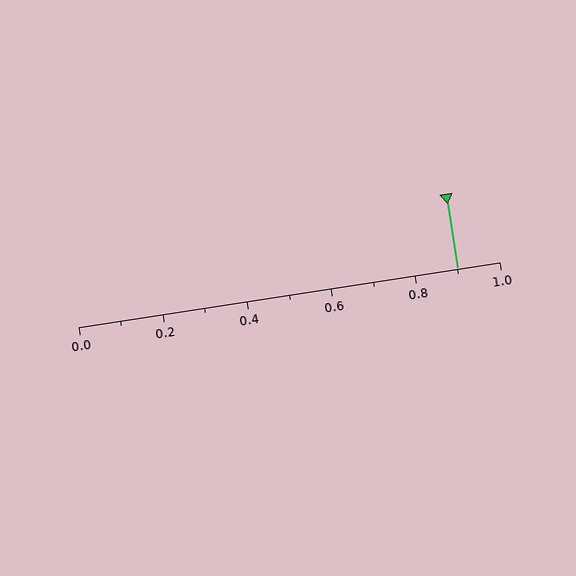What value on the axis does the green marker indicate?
The marker indicates approximately 0.9.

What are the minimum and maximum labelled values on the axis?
The axis runs from 0.0 to 1.0.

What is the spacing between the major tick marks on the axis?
The major ticks are spaced 0.2 apart.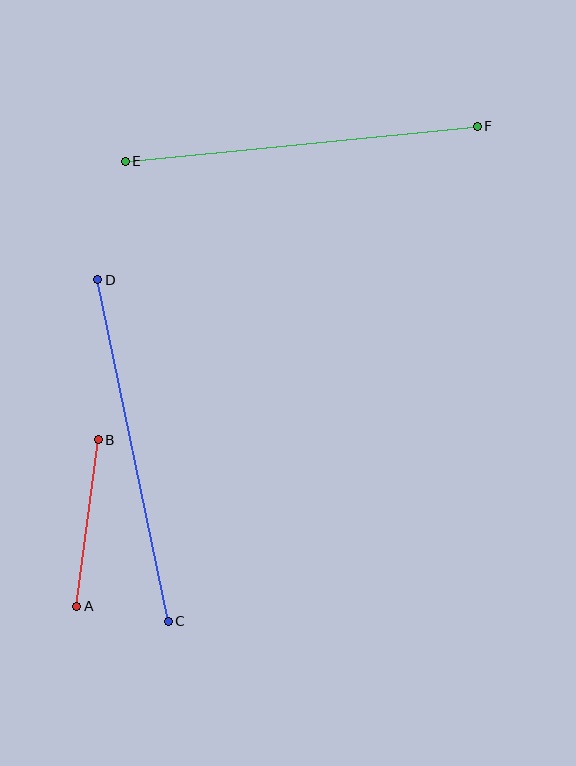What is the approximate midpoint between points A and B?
The midpoint is at approximately (88, 523) pixels.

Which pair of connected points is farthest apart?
Points E and F are farthest apart.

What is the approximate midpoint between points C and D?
The midpoint is at approximately (133, 451) pixels.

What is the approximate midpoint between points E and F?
The midpoint is at approximately (301, 144) pixels.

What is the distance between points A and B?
The distance is approximately 168 pixels.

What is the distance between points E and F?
The distance is approximately 354 pixels.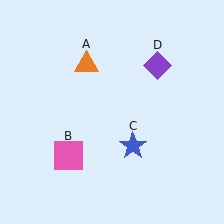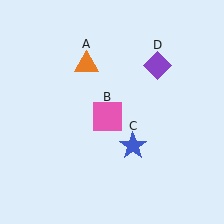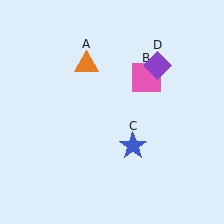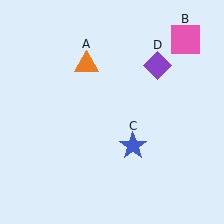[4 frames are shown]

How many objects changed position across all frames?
1 object changed position: pink square (object B).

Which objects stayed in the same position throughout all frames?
Orange triangle (object A) and blue star (object C) and purple diamond (object D) remained stationary.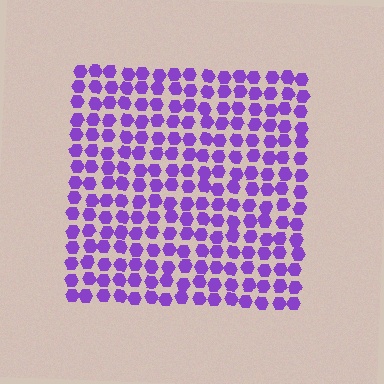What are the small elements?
The small elements are hexagons.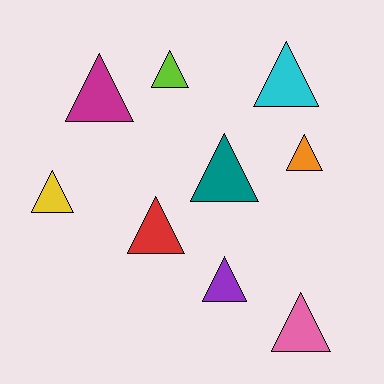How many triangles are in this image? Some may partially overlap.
There are 9 triangles.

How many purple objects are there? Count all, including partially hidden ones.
There is 1 purple object.